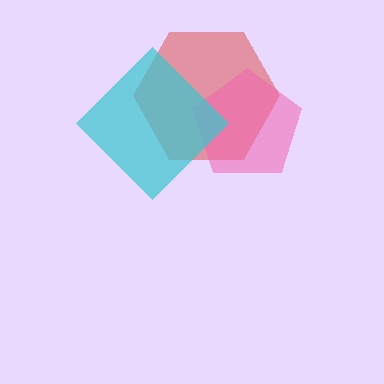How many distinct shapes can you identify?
There are 3 distinct shapes: a red hexagon, a pink pentagon, a cyan diamond.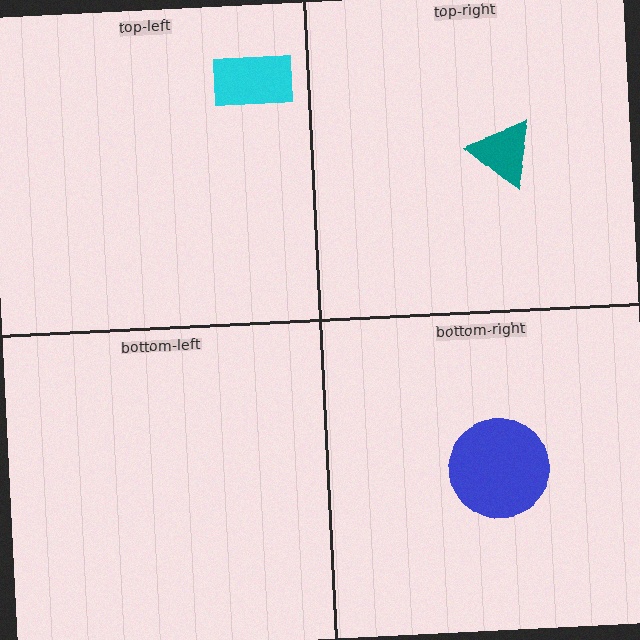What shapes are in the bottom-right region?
The blue circle.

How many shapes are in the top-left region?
1.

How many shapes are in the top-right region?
1.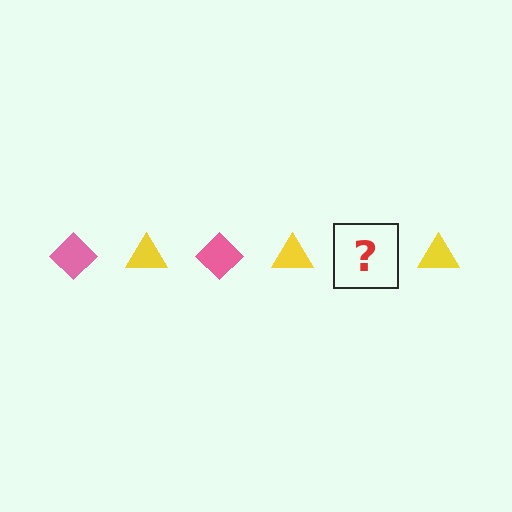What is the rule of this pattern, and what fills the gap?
The rule is that the pattern alternates between pink diamond and yellow triangle. The gap should be filled with a pink diamond.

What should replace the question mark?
The question mark should be replaced with a pink diamond.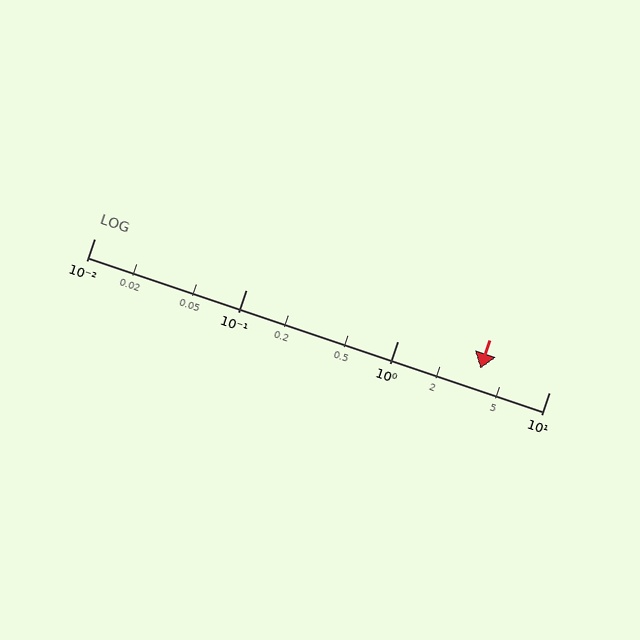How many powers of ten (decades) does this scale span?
The scale spans 3 decades, from 0.01 to 10.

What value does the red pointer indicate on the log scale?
The pointer indicates approximately 3.5.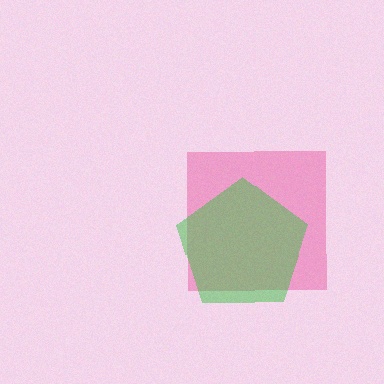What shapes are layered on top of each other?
The layered shapes are: a pink square, a green pentagon.